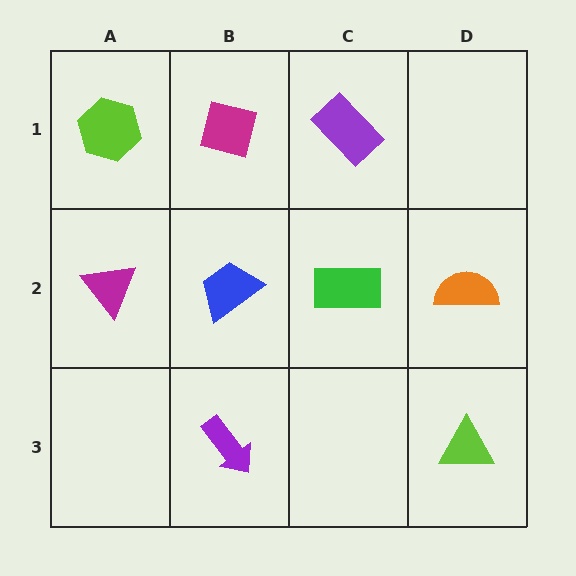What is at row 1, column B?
A magenta square.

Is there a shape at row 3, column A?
No, that cell is empty.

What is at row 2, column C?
A green rectangle.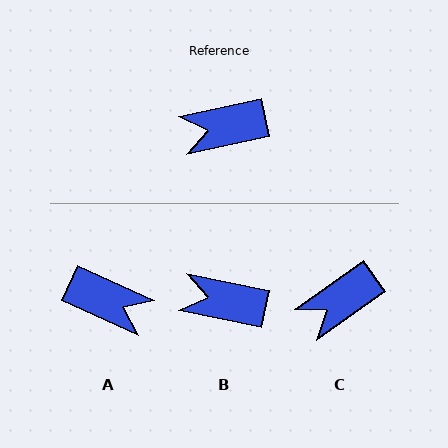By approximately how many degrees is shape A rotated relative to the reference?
Approximately 144 degrees counter-clockwise.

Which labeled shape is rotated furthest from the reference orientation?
A, about 144 degrees away.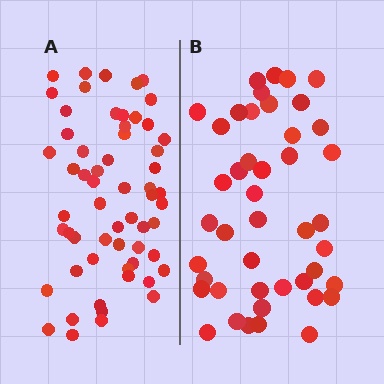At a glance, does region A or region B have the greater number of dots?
Region A (the left region) has more dots.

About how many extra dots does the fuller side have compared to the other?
Region A has approximately 15 more dots than region B.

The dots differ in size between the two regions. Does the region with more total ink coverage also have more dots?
No. Region B has more total ink coverage because its dots are larger, but region A actually contains more individual dots. Total area can be misleading — the number of items is what matters here.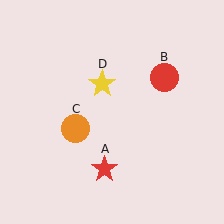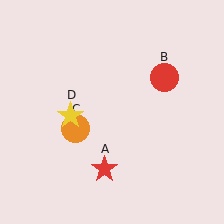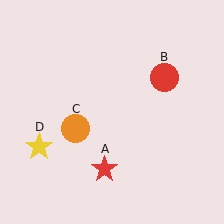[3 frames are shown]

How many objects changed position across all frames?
1 object changed position: yellow star (object D).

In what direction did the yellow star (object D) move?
The yellow star (object D) moved down and to the left.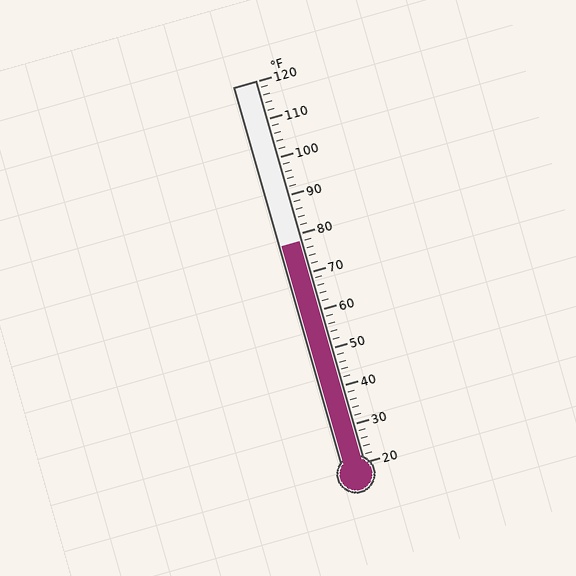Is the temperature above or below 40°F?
The temperature is above 40°F.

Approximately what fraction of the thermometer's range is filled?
The thermometer is filled to approximately 60% of its range.